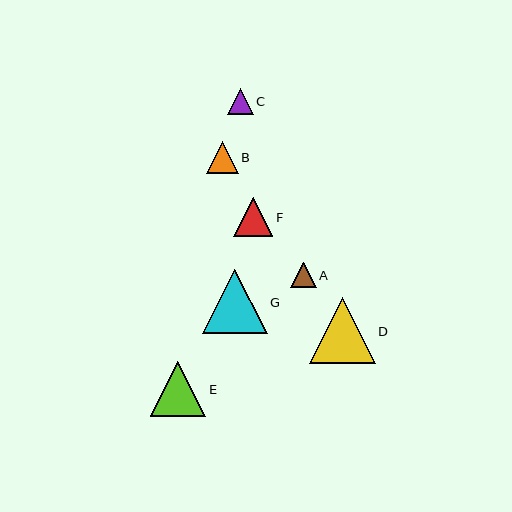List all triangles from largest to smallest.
From largest to smallest: D, G, E, F, B, C, A.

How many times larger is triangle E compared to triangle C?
Triangle E is approximately 2.1 times the size of triangle C.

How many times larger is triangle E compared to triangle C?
Triangle E is approximately 2.1 times the size of triangle C.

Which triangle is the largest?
Triangle D is the largest with a size of approximately 66 pixels.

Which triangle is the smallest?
Triangle A is the smallest with a size of approximately 26 pixels.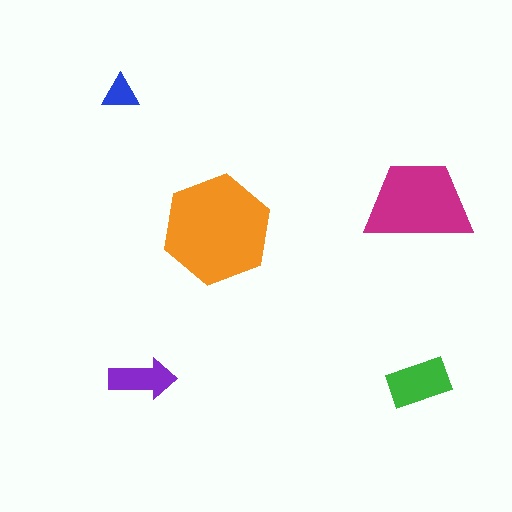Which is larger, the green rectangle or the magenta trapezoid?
The magenta trapezoid.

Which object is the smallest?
The blue triangle.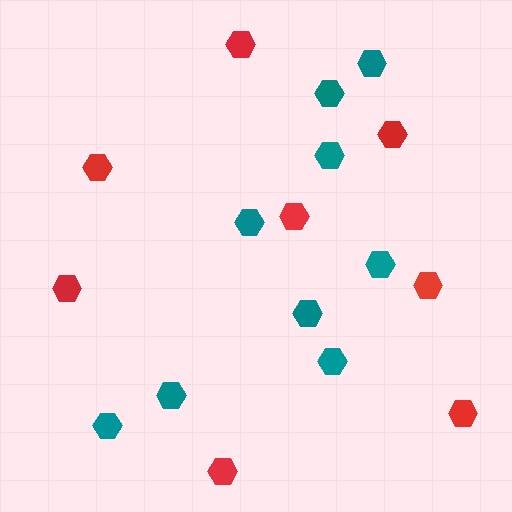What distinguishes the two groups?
There are 2 groups: one group of red hexagons (8) and one group of teal hexagons (9).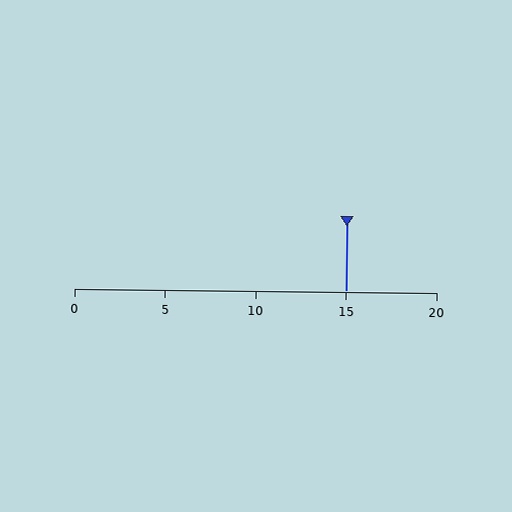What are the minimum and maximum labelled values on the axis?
The axis runs from 0 to 20.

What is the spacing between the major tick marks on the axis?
The major ticks are spaced 5 apart.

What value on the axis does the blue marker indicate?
The marker indicates approximately 15.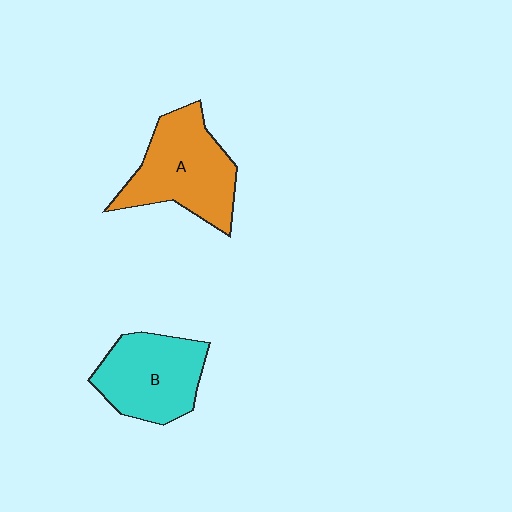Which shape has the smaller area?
Shape B (cyan).